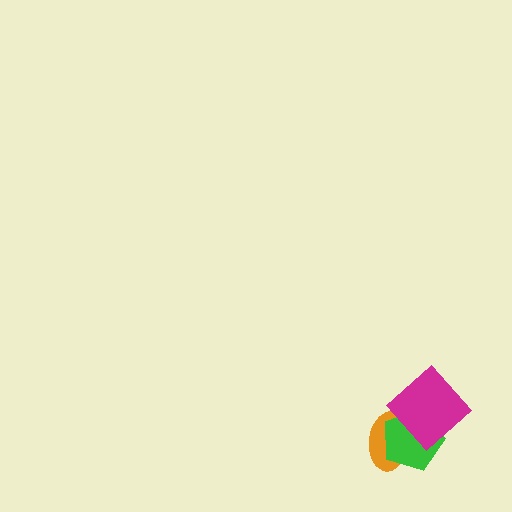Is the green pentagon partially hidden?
Yes, it is partially covered by another shape.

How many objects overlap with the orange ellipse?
2 objects overlap with the orange ellipse.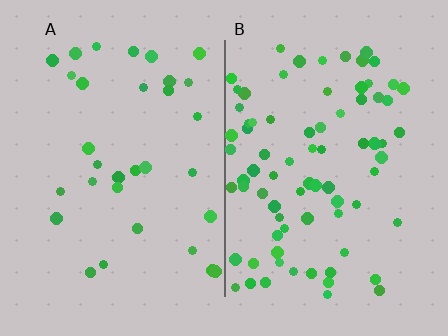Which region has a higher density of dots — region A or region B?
B (the right).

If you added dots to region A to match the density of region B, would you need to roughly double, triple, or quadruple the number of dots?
Approximately double.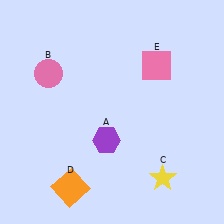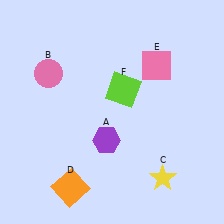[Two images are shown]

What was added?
A lime square (F) was added in Image 2.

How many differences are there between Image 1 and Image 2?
There is 1 difference between the two images.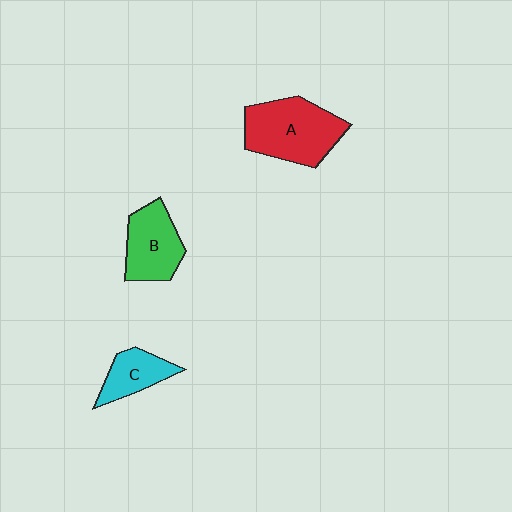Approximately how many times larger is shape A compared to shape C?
Approximately 2.0 times.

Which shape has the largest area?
Shape A (red).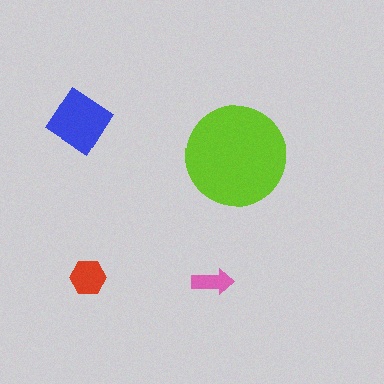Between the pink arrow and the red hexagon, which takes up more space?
The red hexagon.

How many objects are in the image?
There are 4 objects in the image.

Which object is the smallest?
The pink arrow.